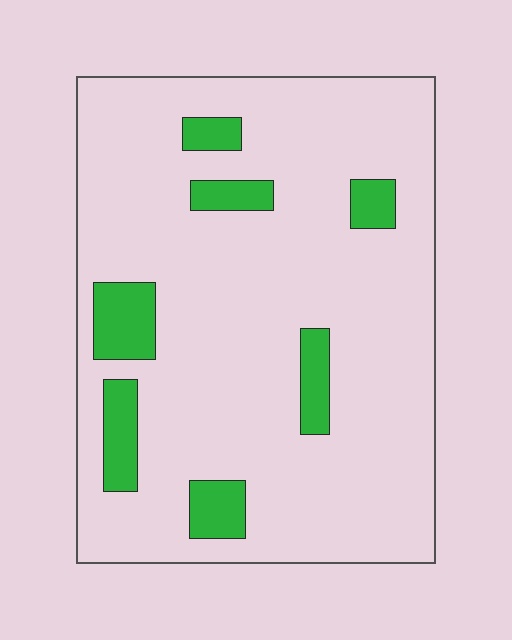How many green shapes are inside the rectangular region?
7.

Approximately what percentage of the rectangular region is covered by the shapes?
Approximately 15%.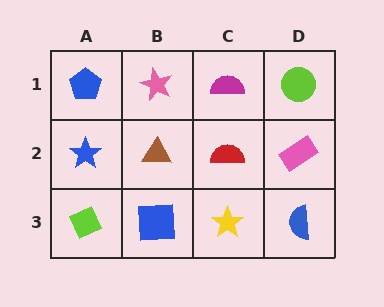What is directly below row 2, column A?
A lime diamond.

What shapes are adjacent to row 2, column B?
A pink star (row 1, column B), a blue square (row 3, column B), a blue star (row 2, column A), a red semicircle (row 2, column C).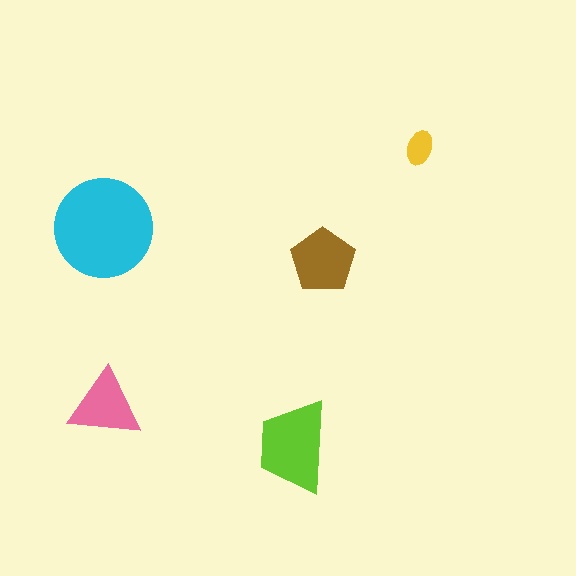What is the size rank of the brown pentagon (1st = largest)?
3rd.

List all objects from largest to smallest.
The cyan circle, the lime trapezoid, the brown pentagon, the pink triangle, the yellow ellipse.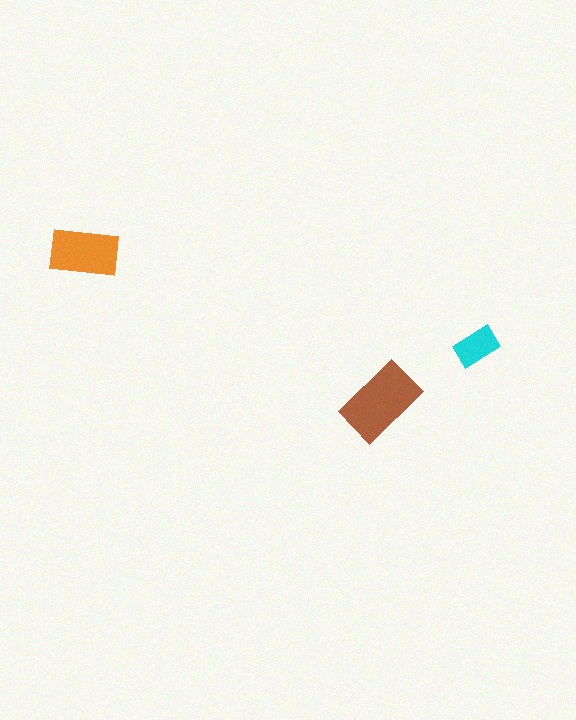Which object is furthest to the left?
The orange rectangle is leftmost.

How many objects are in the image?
There are 3 objects in the image.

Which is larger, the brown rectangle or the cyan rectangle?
The brown one.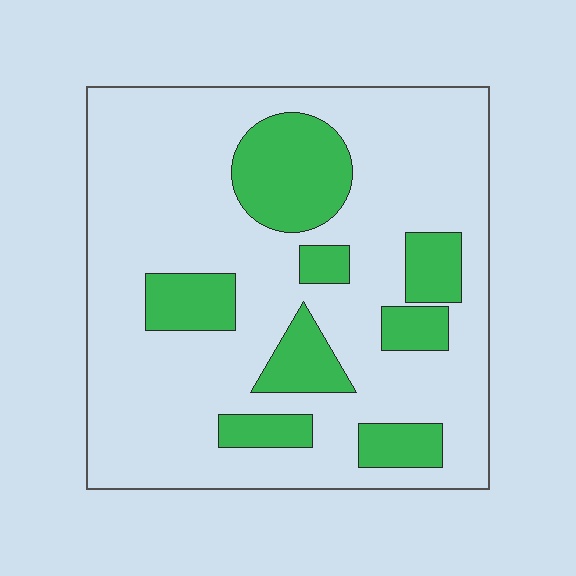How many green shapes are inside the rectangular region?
8.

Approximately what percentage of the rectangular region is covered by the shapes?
Approximately 25%.